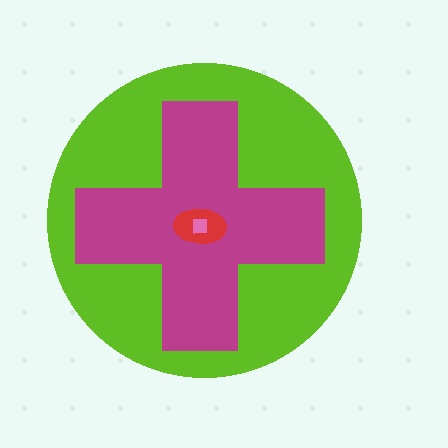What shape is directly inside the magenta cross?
The red ellipse.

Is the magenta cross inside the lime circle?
Yes.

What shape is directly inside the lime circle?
The magenta cross.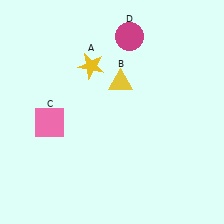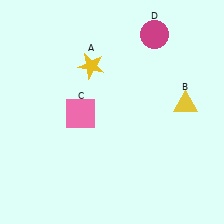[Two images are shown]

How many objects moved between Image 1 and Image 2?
3 objects moved between the two images.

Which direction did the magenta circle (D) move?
The magenta circle (D) moved right.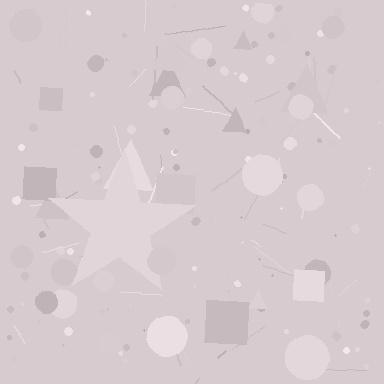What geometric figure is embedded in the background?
A star is embedded in the background.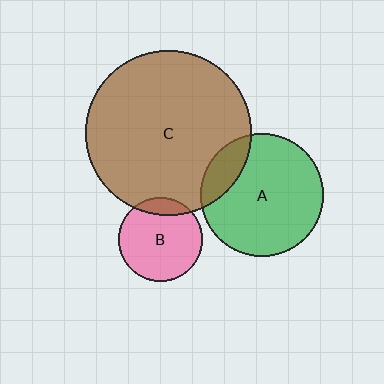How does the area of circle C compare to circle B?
Approximately 3.9 times.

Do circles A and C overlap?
Yes.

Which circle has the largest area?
Circle C (brown).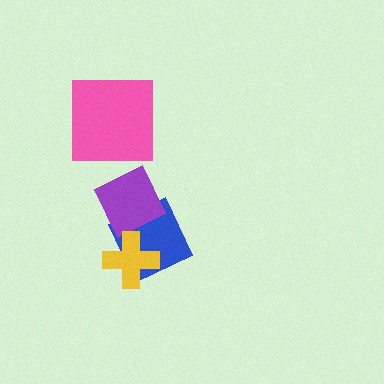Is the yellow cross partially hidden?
No, no other shape covers it.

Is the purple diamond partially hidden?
Yes, it is partially covered by another shape.